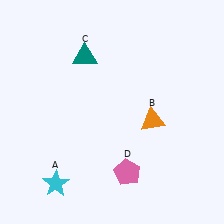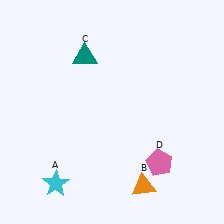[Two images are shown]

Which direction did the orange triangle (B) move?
The orange triangle (B) moved down.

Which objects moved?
The objects that moved are: the orange triangle (B), the pink pentagon (D).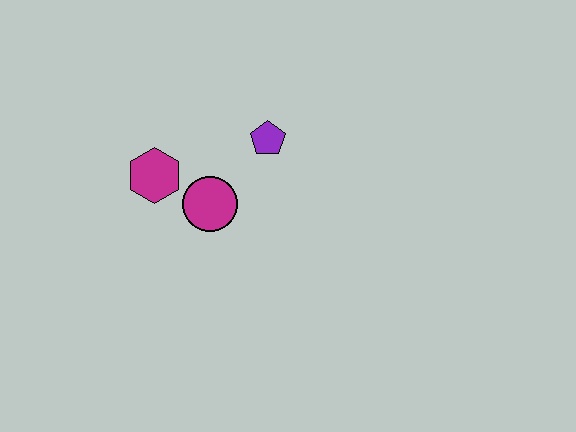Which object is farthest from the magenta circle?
The purple pentagon is farthest from the magenta circle.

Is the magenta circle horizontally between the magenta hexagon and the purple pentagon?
Yes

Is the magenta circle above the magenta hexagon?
No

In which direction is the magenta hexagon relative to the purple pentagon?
The magenta hexagon is to the left of the purple pentagon.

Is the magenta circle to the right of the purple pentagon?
No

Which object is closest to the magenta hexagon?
The magenta circle is closest to the magenta hexagon.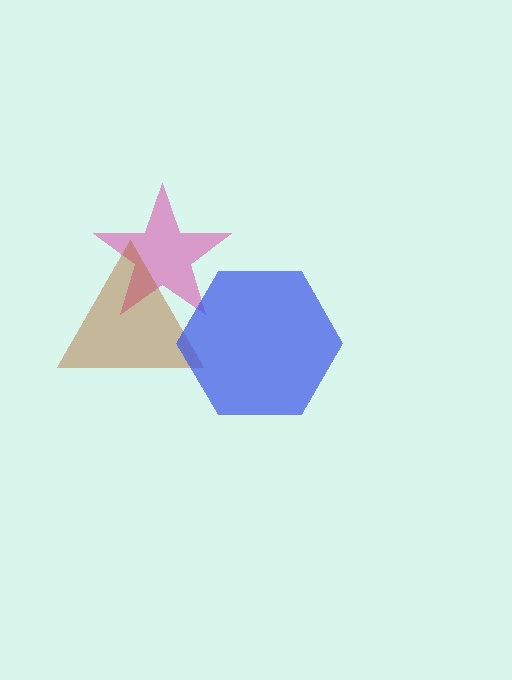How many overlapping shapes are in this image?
There are 3 overlapping shapes in the image.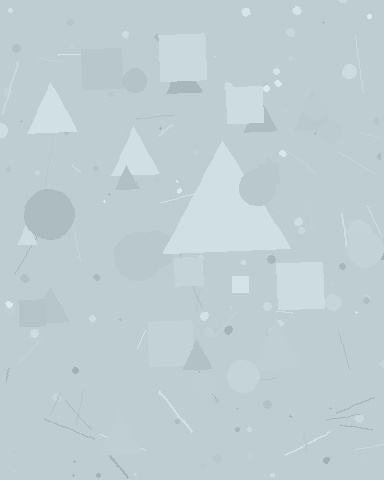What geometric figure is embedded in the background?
A triangle is embedded in the background.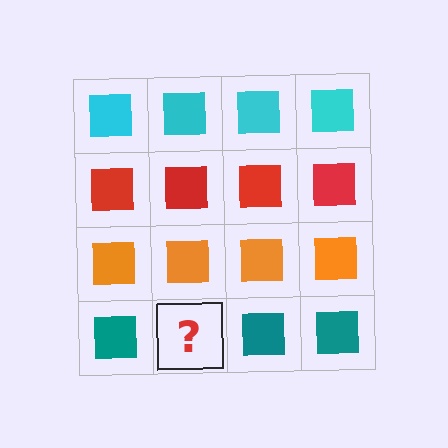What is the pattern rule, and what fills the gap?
The rule is that each row has a consistent color. The gap should be filled with a teal square.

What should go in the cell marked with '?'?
The missing cell should contain a teal square.